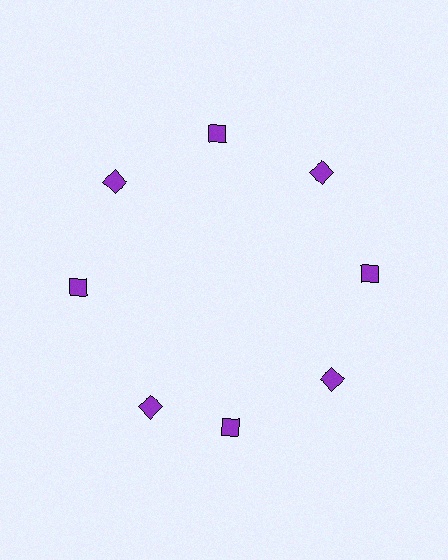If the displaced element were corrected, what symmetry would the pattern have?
It would have 8-fold rotational symmetry — the pattern would map onto itself every 45 degrees.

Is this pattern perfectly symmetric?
No. The 8 purple diamonds are arranged in a ring, but one element near the 8 o'clock position is rotated out of alignment along the ring, breaking the 8-fold rotational symmetry.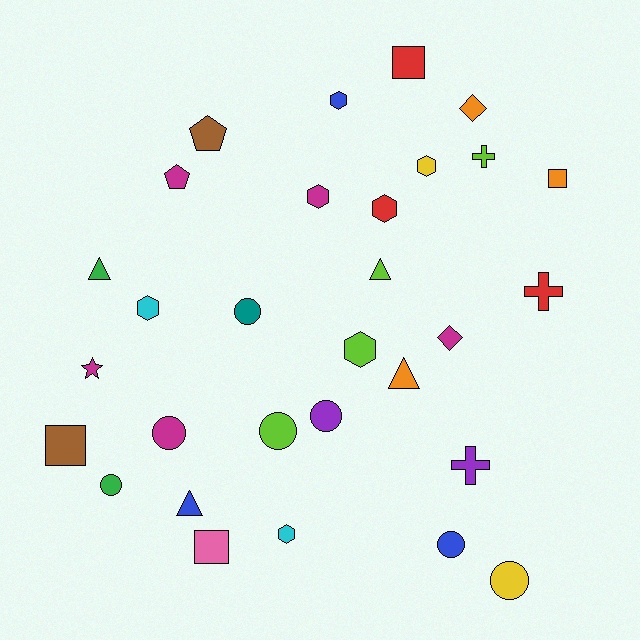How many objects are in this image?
There are 30 objects.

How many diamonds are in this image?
There are 2 diamonds.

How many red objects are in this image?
There are 3 red objects.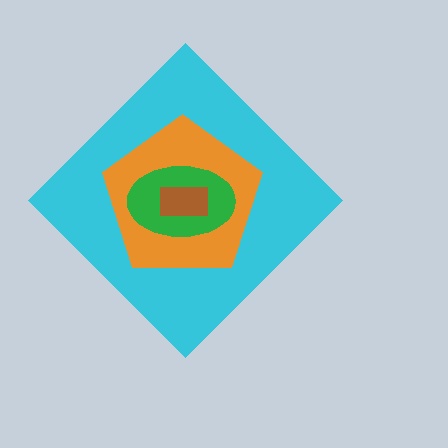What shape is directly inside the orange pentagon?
The green ellipse.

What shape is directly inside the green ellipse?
The brown rectangle.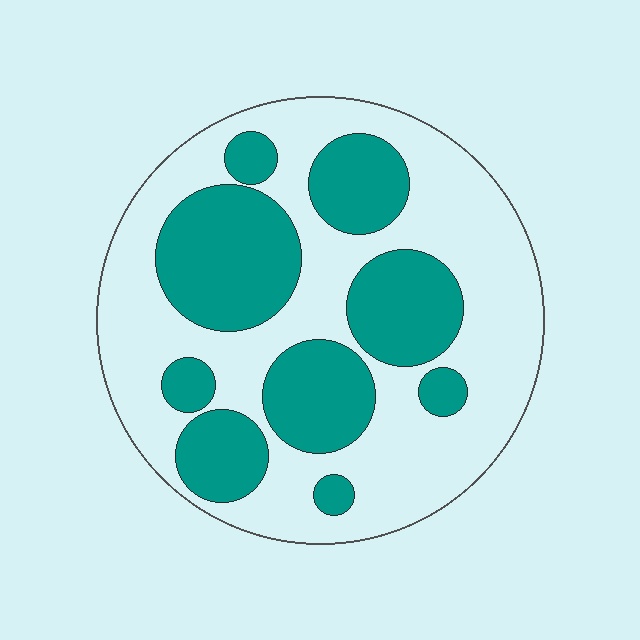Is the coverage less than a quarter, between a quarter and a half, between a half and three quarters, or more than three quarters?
Between a quarter and a half.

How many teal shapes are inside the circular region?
9.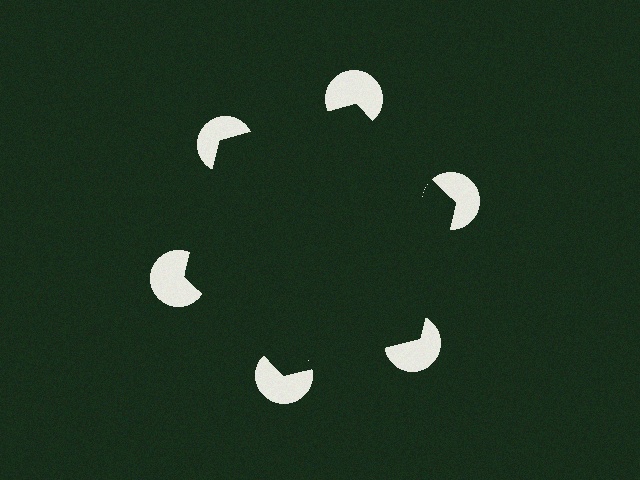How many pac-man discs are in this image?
There are 6 — one at each vertex of the illusory hexagon.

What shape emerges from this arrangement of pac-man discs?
An illusory hexagon — its edges are inferred from the aligned wedge cuts in the pac-man discs, not physically drawn.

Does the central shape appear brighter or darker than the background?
It typically appears slightly darker than the background, even though no actual brightness change is drawn.